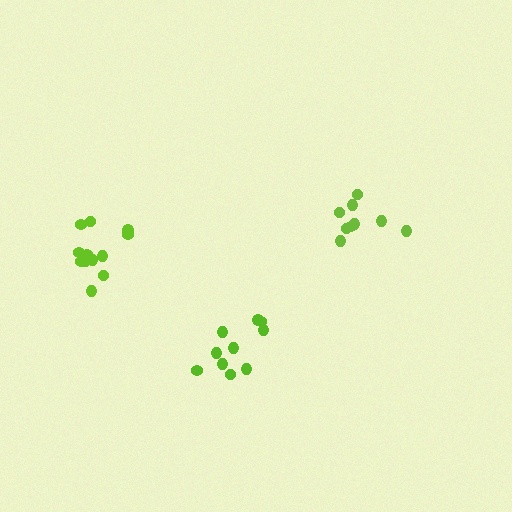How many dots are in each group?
Group 1: 9 dots, Group 2: 12 dots, Group 3: 10 dots (31 total).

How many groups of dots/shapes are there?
There are 3 groups.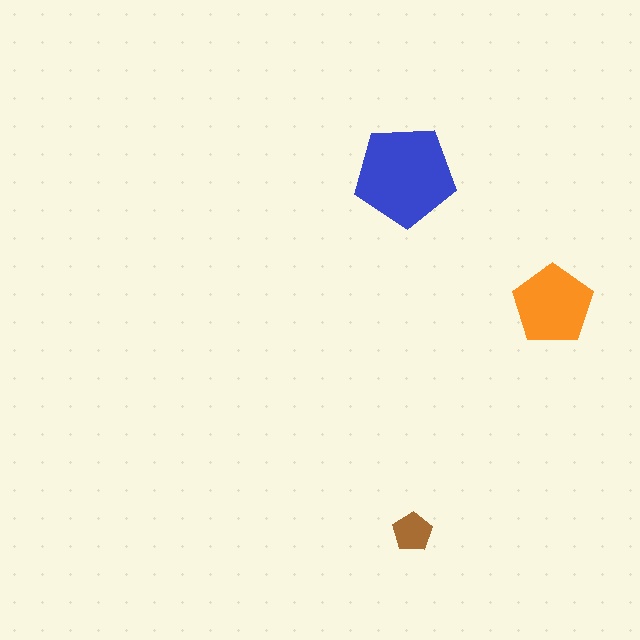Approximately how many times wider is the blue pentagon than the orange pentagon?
About 1.5 times wider.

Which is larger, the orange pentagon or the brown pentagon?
The orange one.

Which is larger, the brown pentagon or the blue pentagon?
The blue one.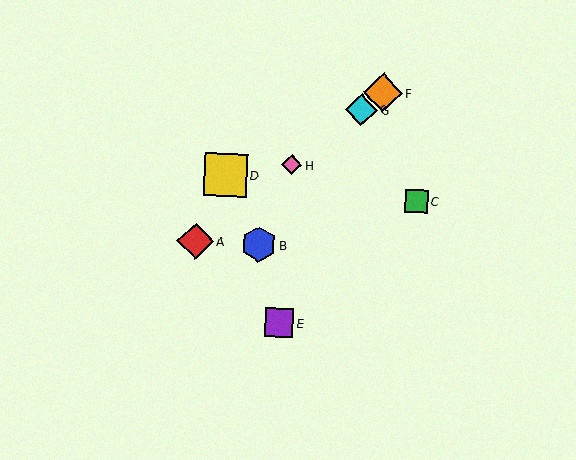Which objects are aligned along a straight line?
Objects A, F, G, H are aligned along a straight line.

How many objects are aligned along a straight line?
4 objects (A, F, G, H) are aligned along a straight line.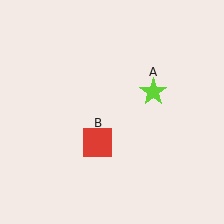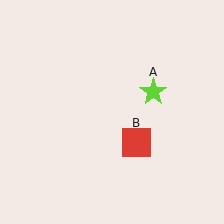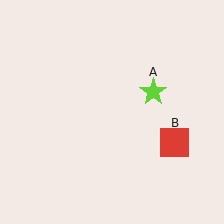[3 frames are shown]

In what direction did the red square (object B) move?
The red square (object B) moved right.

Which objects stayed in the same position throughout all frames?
Lime star (object A) remained stationary.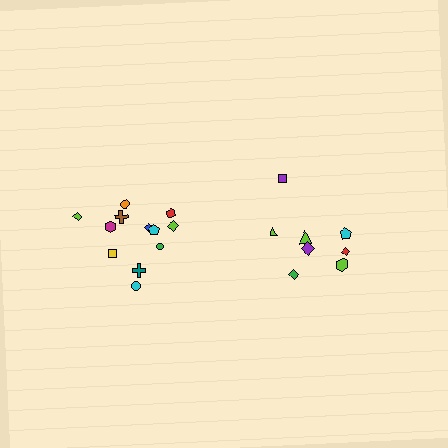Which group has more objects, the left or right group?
The left group.